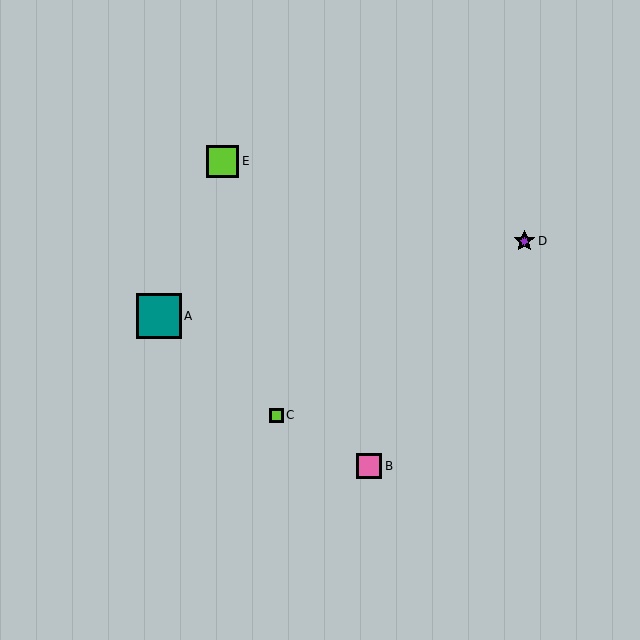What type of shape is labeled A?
Shape A is a teal square.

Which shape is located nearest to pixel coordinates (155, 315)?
The teal square (labeled A) at (159, 316) is nearest to that location.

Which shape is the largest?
The teal square (labeled A) is the largest.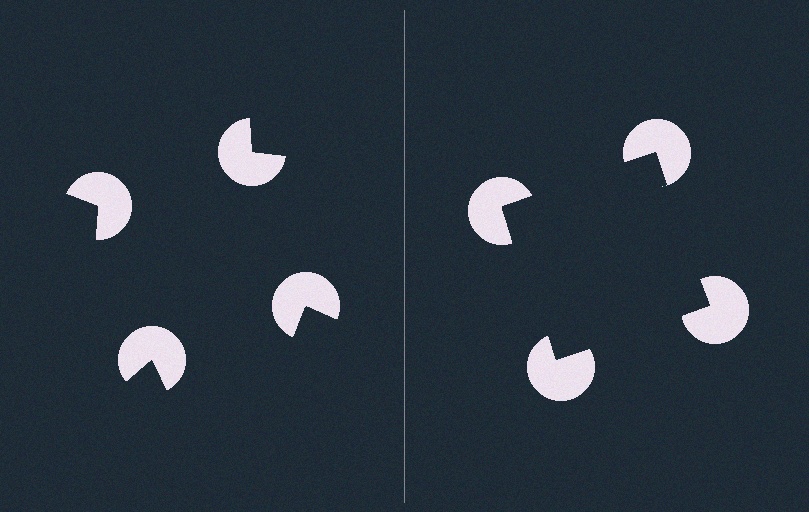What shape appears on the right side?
An illusory square.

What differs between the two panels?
The pac-man discs are positioned identically on both sides; only the wedge orientations differ. On the right they align to a square; on the left they are misaligned.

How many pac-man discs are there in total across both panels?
8 — 4 on each side.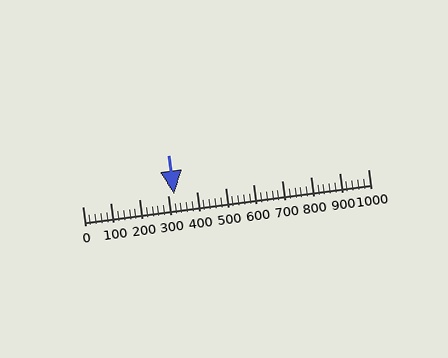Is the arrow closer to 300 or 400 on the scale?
The arrow is closer to 300.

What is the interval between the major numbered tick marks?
The major tick marks are spaced 100 units apart.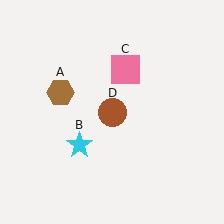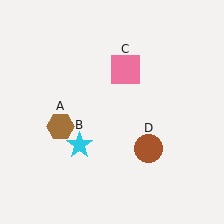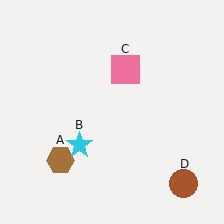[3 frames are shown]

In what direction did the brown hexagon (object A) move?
The brown hexagon (object A) moved down.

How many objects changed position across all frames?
2 objects changed position: brown hexagon (object A), brown circle (object D).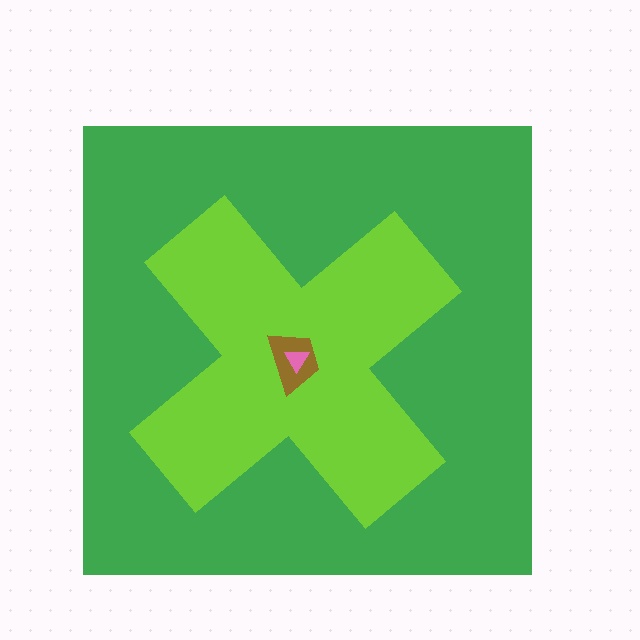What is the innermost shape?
The pink triangle.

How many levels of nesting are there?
4.